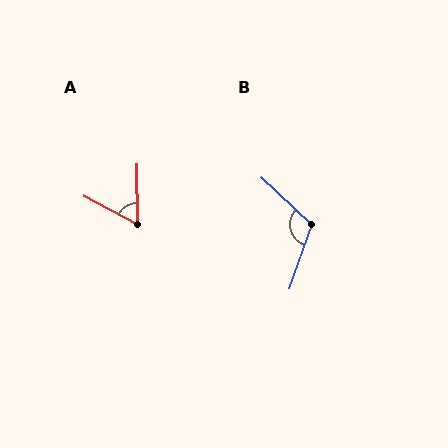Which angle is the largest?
B, at approximately 114 degrees.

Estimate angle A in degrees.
Approximately 62 degrees.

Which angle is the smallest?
A, at approximately 62 degrees.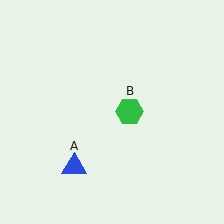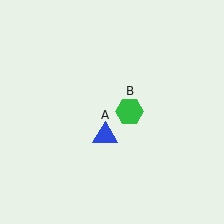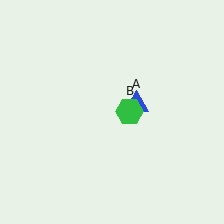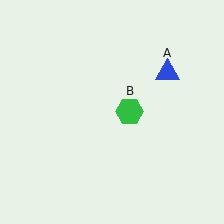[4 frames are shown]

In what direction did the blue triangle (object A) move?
The blue triangle (object A) moved up and to the right.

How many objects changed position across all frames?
1 object changed position: blue triangle (object A).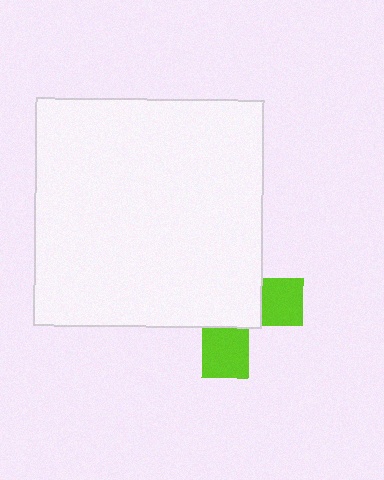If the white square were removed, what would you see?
You would see the complete lime cross.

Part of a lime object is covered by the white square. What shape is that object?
It is a cross.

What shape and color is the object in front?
The object in front is a white square.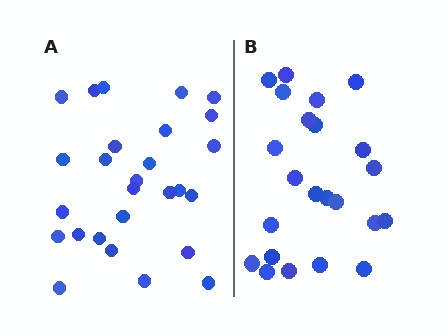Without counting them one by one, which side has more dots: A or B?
Region A (the left region) has more dots.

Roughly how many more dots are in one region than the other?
Region A has about 4 more dots than region B.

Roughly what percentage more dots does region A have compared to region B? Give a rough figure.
About 15% more.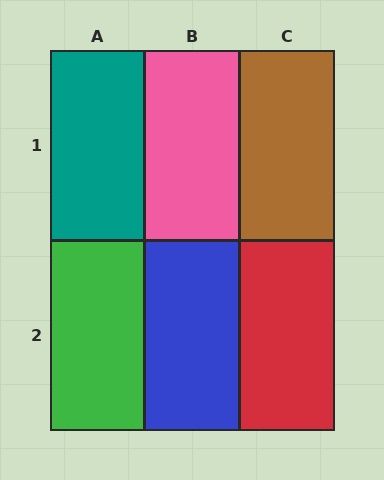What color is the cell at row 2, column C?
Red.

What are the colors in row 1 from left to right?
Teal, pink, brown.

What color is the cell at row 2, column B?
Blue.